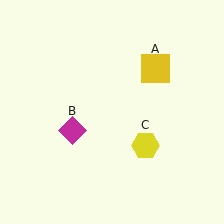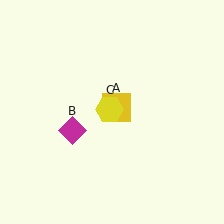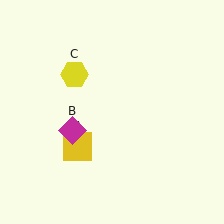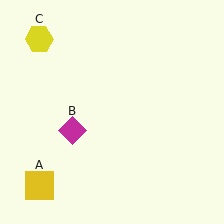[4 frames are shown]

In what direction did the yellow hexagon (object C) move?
The yellow hexagon (object C) moved up and to the left.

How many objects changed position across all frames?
2 objects changed position: yellow square (object A), yellow hexagon (object C).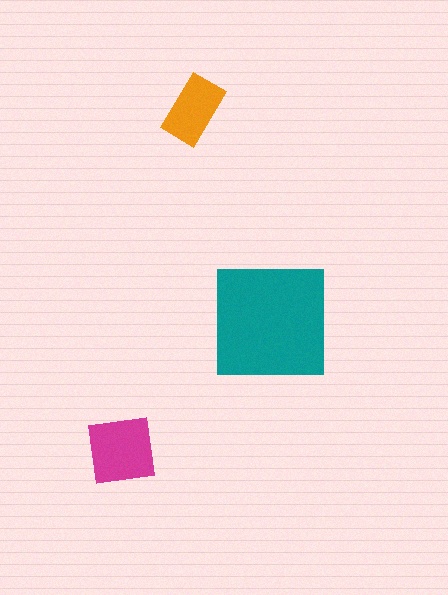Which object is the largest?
The teal square.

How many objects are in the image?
There are 3 objects in the image.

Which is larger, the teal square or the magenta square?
The teal square.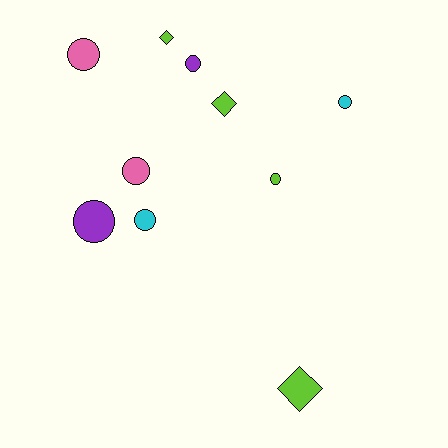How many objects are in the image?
There are 10 objects.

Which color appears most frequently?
Lime, with 4 objects.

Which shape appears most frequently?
Circle, with 7 objects.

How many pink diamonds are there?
There are no pink diamonds.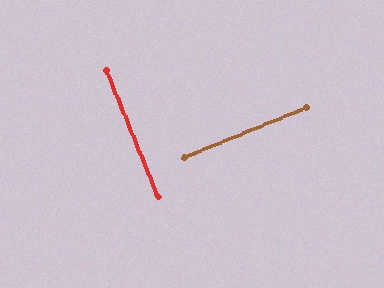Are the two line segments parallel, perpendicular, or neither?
Perpendicular — they meet at approximately 90°.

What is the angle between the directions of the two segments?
Approximately 90 degrees.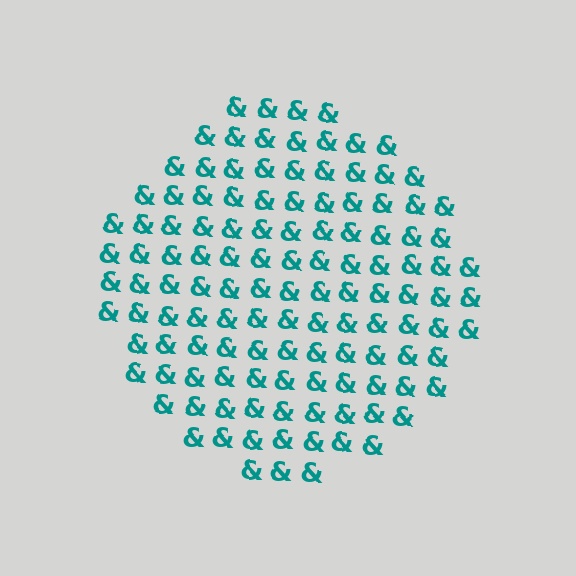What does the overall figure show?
The overall figure shows a circle.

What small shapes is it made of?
It is made of small ampersands.